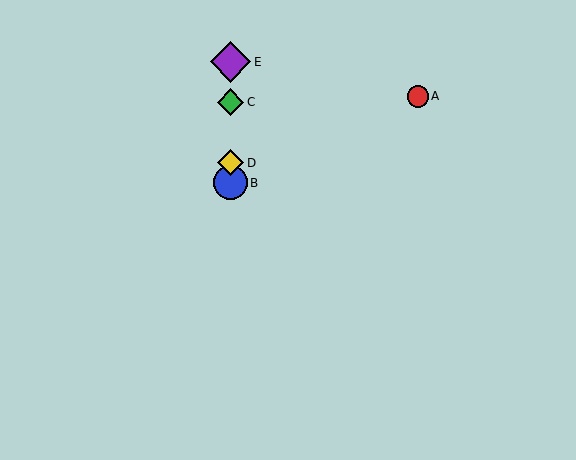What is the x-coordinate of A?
Object A is at x≈418.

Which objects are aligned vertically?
Objects B, C, D, E are aligned vertically.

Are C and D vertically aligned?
Yes, both are at x≈230.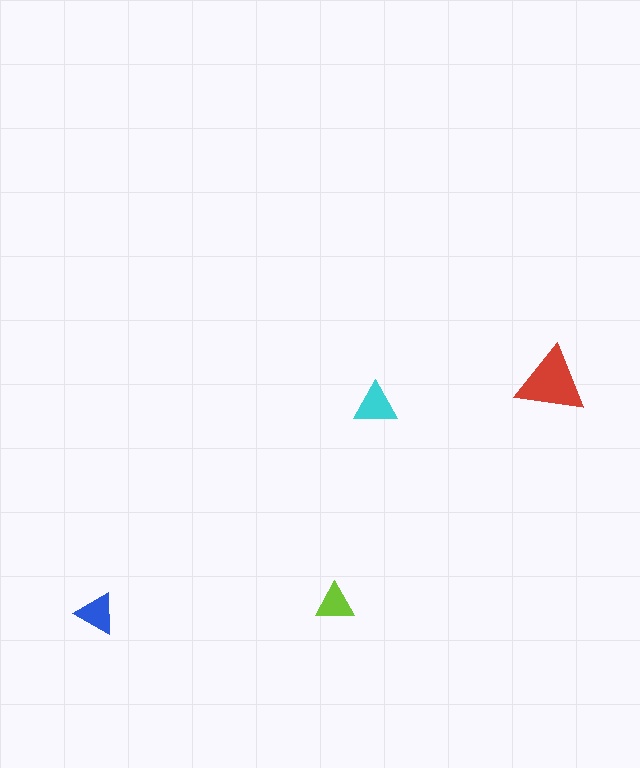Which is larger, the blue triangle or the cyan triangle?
The cyan one.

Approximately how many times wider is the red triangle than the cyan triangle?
About 1.5 times wider.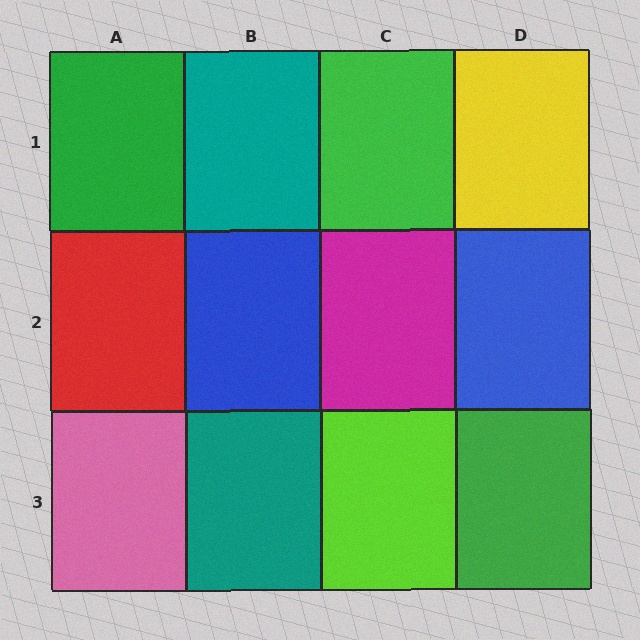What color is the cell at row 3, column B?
Teal.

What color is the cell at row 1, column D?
Yellow.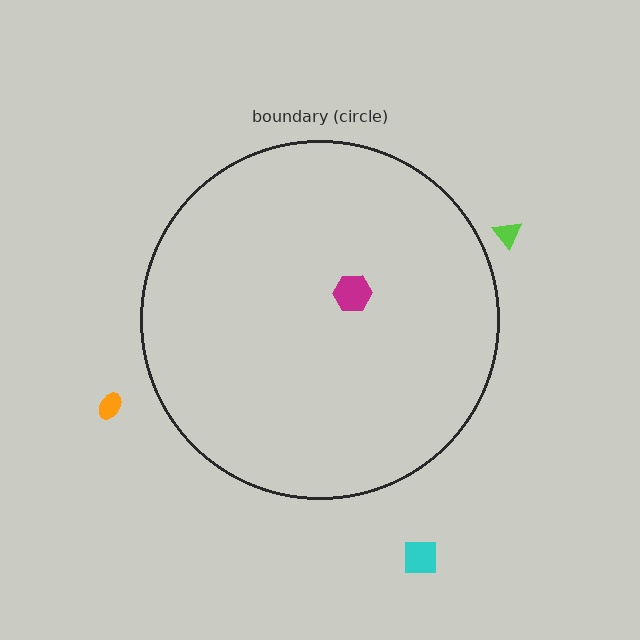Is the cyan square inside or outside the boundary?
Outside.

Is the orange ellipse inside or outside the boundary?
Outside.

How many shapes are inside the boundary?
1 inside, 3 outside.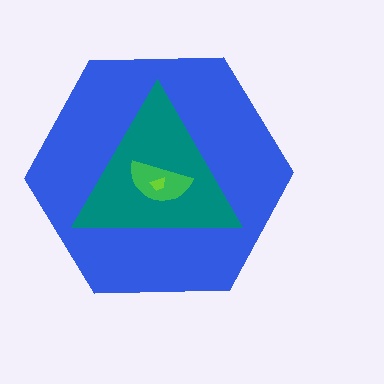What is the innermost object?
The lime trapezoid.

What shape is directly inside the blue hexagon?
The teal triangle.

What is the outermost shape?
The blue hexagon.